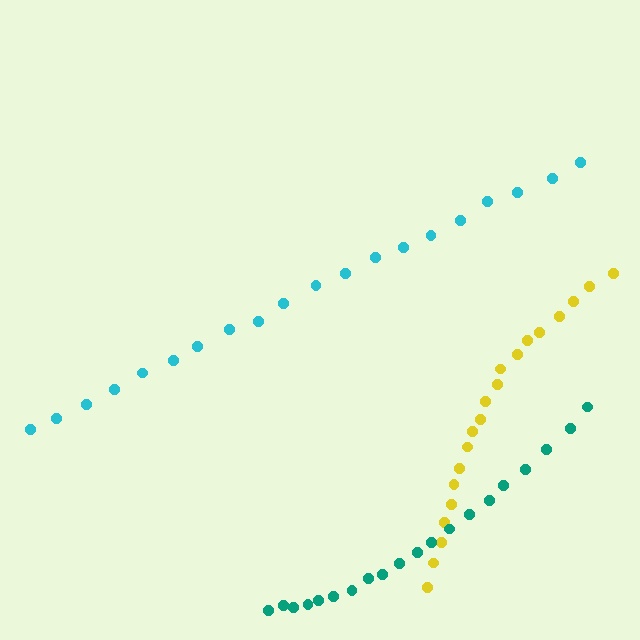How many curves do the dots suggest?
There are 3 distinct paths.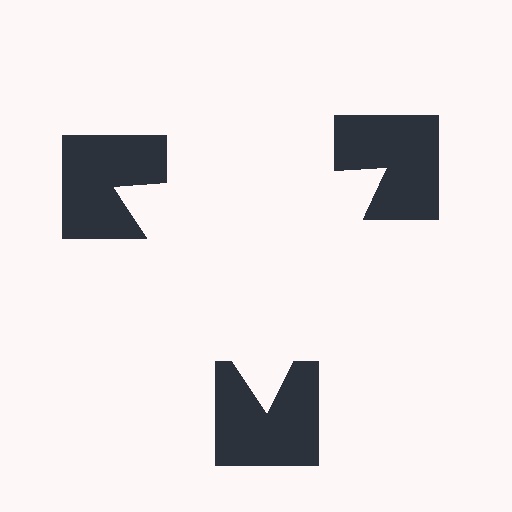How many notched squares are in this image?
There are 3 — one at each vertex of the illusory triangle.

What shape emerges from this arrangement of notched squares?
An illusory triangle — its edges are inferred from the aligned wedge cuts in the notched squares, not physically drawn.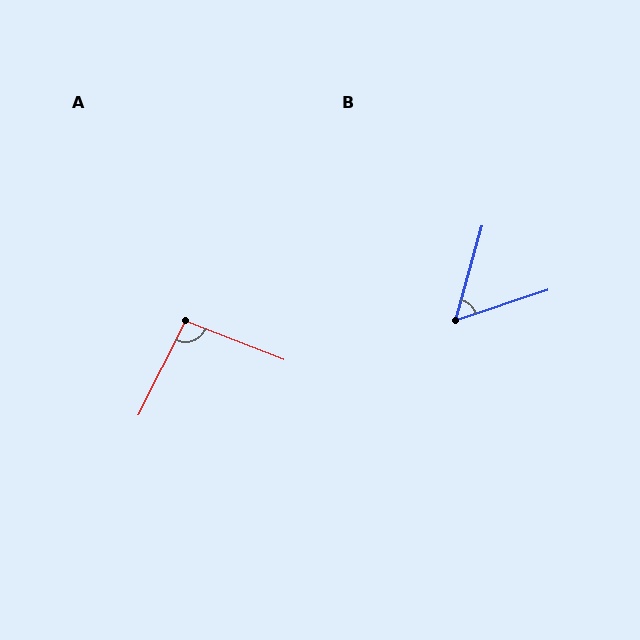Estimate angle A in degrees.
Approximately 95 degrees.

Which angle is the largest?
A, at approximately 95 degrees.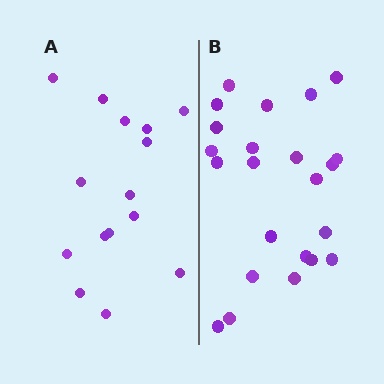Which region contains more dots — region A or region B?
Region B (the right region) has more dots.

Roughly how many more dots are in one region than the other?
Region B has roughly 8 or so more dots than region A.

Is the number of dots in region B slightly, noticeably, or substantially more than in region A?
Region B has substantially more. The ratio is roughly 1.5 to 1.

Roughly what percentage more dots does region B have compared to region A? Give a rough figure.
About 55% more.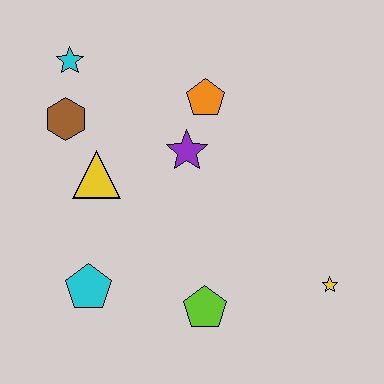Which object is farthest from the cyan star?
The yellow star is farthest from the cyan star.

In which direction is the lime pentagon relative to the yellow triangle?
The lime pentagon is below the yellow triangle.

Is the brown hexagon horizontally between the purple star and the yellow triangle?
No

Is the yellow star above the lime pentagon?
Yes